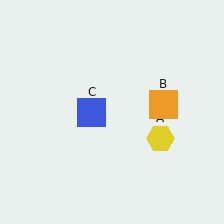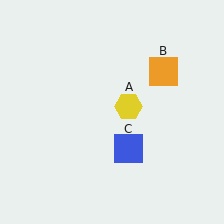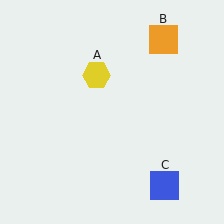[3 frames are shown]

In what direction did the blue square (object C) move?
The blue square (object C) moved down and to the right.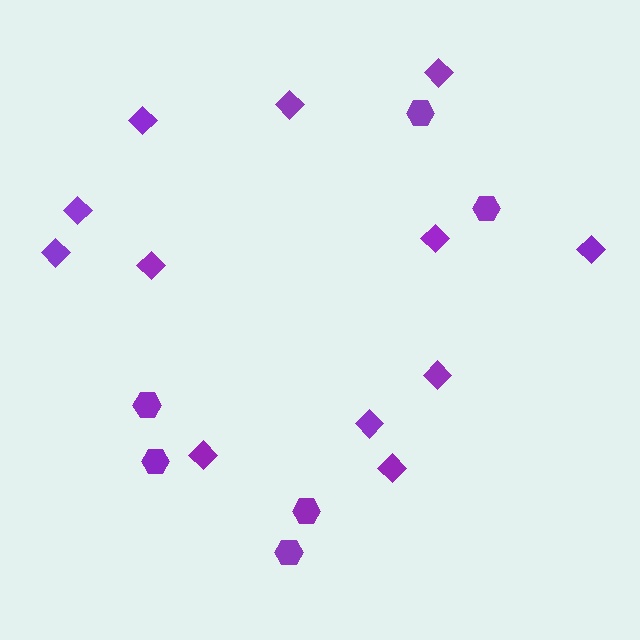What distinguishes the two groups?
There are 2 groups: one group of hexagons (6) and one group of diamonds (12).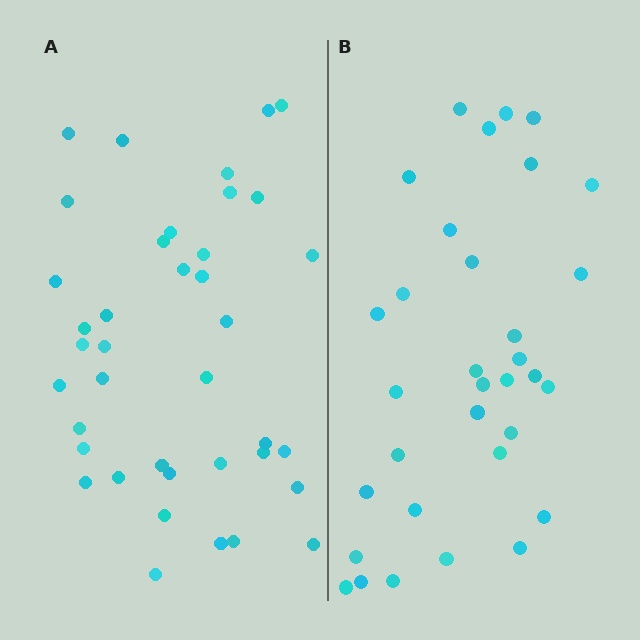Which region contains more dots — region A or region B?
Region A (the left region) has more dots.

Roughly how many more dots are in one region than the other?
Region A has about 6 more dots than region B.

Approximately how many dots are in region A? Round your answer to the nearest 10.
About 40 dots. (The exact count is 39, which rounds to 40.)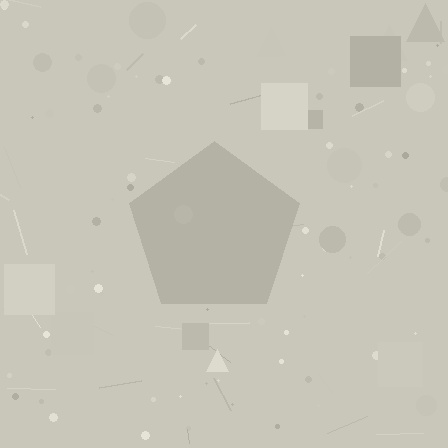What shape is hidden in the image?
A pentagon is hidden in the image.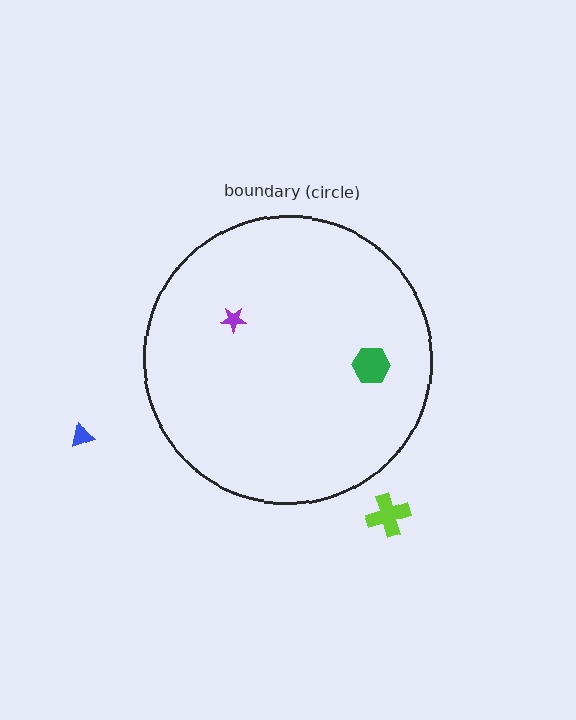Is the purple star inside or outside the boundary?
Inside.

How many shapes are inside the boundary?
2 inside, 2 outside.